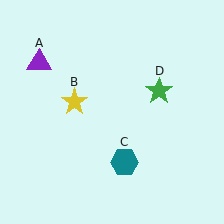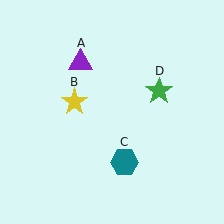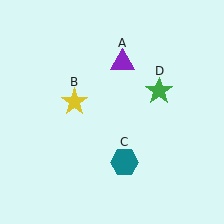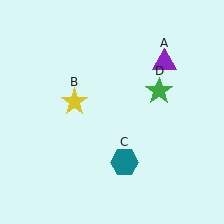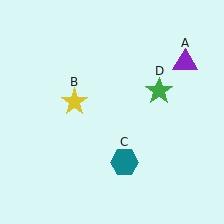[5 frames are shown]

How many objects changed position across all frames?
1 object changed position: purple triangle (object A).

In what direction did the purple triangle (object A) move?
The purple triangle (object A) moved right.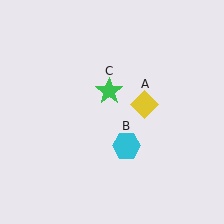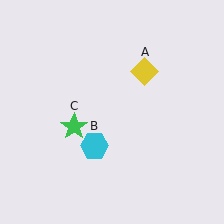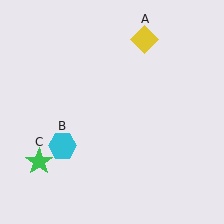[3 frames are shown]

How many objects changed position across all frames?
3 objects changed position: yellow diamond (object A), cyan hexagon (object B), green star (object C).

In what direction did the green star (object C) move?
The green star (object C) moved down and to the left.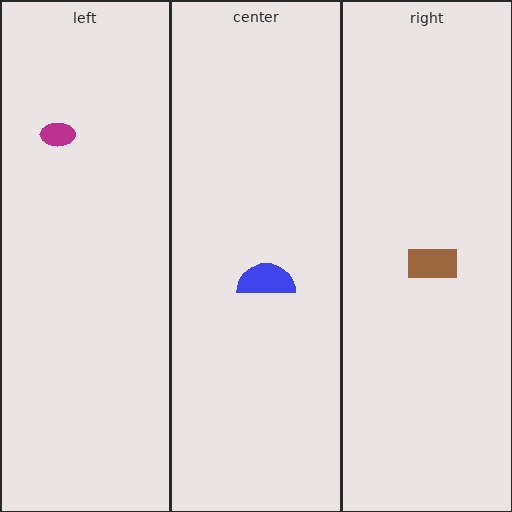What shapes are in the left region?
The magenta ellipse.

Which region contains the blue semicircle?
The center region.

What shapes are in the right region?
The brown rectangle.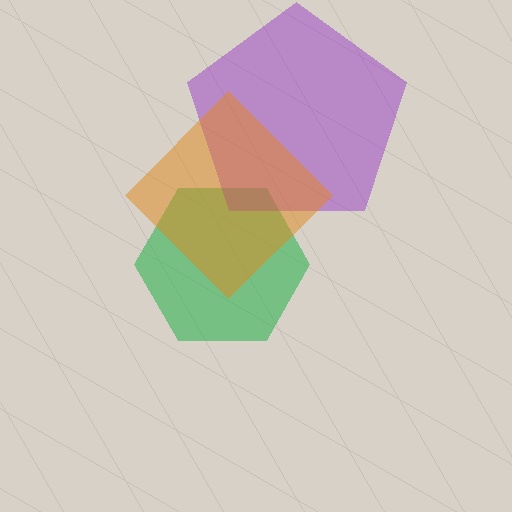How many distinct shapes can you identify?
There are 3 distinct shapes: a green hexagon, a purple pentagon, an orange diamond.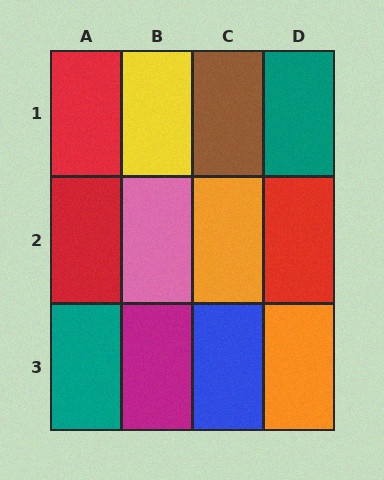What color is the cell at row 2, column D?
Red.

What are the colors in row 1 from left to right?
Red, yellow, brown, teal.